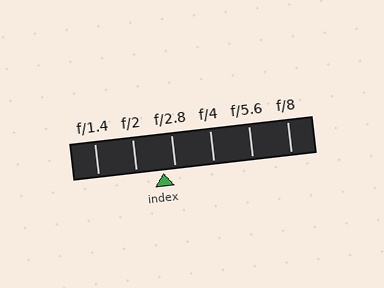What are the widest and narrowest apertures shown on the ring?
The widest aperture shown is f/1.4 and the narrowest is f/8.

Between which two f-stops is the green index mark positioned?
The index mark is between f/2 and f/2.8.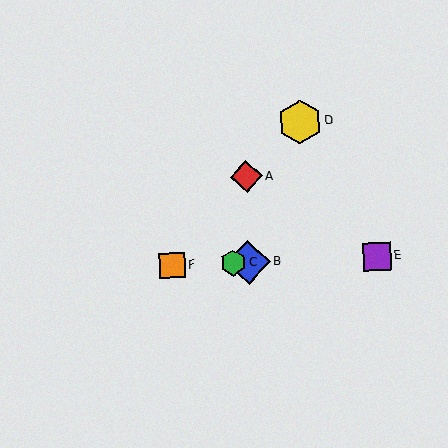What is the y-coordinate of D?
Object D is at y≈122.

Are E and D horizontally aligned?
No, E is at y≈256 and D is at y≈122.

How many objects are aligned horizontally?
4 objects (B, C, E, F) are aligned horizontally.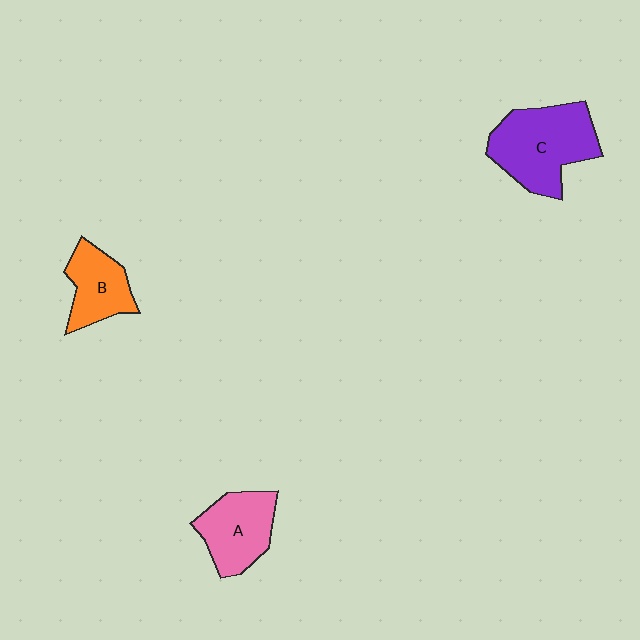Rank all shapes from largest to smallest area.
From largest to smallest: C (purple), A (pink), B (orange).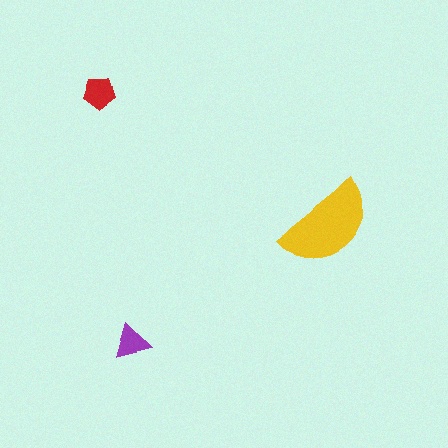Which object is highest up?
The red pentagon is topmost.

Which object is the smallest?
The purple triangle.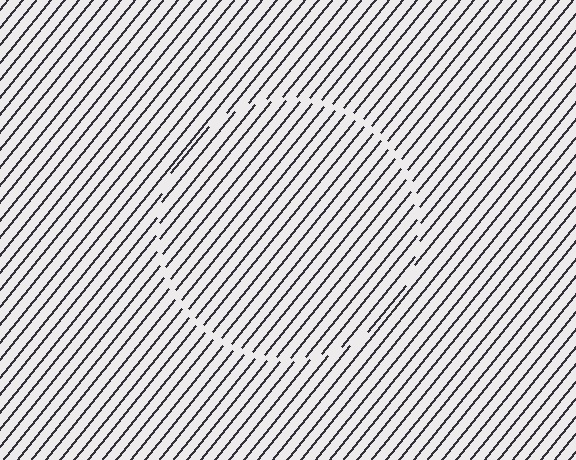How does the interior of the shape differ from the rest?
The interior of the shape contains the same grating, shifted by half a period — the contour is defined by the phase discontinuity where line-ends from the inner and outer gratings abut.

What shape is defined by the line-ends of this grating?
An illusory circle. The interior of the shape contains the same grating, shifted by half a period — the contour is defined by the phase discontinuity where line-ends from the inner and outer gratings abut.